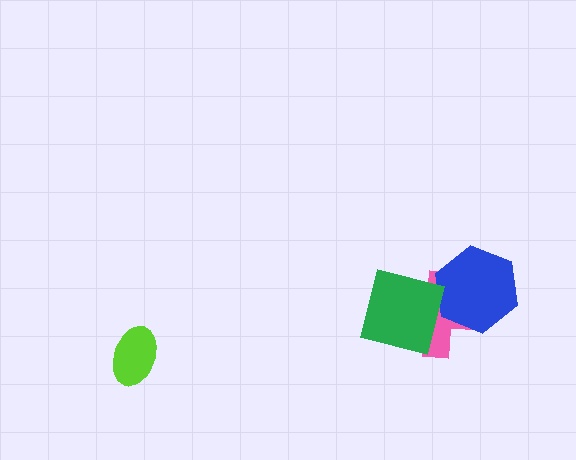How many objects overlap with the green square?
2 objects overlap with the green square.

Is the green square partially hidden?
No, no other shape covers it.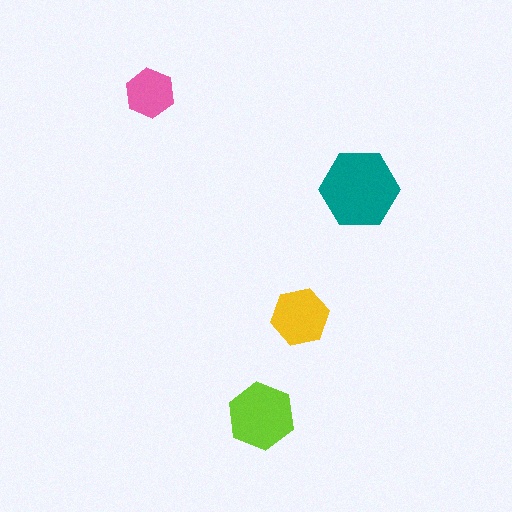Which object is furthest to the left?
The pink hexagon is leftmost.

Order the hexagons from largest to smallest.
the teal one, the lime one, the yellow one, the pink one.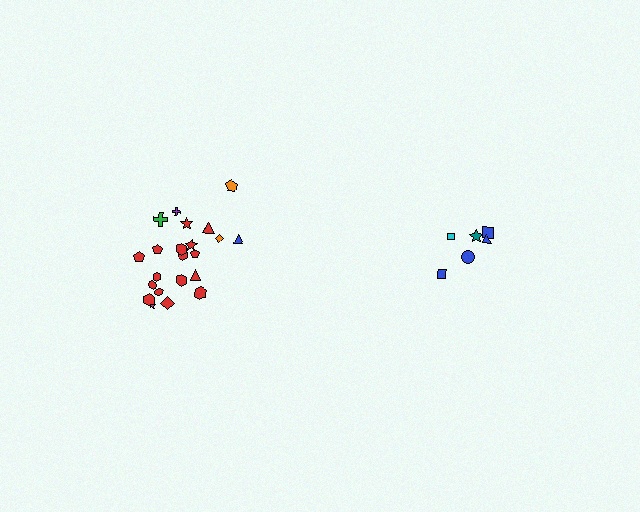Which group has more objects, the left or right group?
The left group.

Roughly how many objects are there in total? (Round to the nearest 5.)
Roughly 30 objects in total.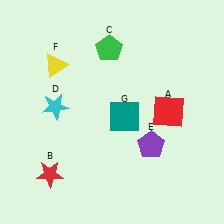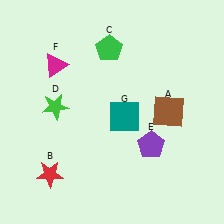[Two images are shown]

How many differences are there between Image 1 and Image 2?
There are 3 differences between the two images.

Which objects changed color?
A changed from red to brown. D changed from cyan to green. F changed from yellow to magenta.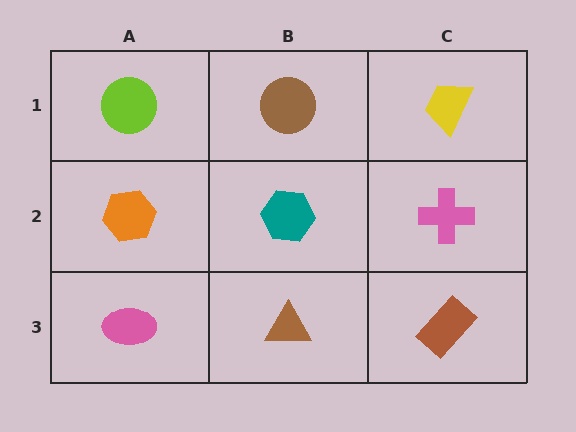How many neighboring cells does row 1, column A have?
2.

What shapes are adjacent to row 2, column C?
A yellow trapezoid (row 1, column C), a brown rectangle (row 3, column C), a teal hexagon (row 2, column B).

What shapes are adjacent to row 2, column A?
A lime circle (row 1, column A), a pink ellipse (row 3, column A), a teal hexagon (row 2, column B).